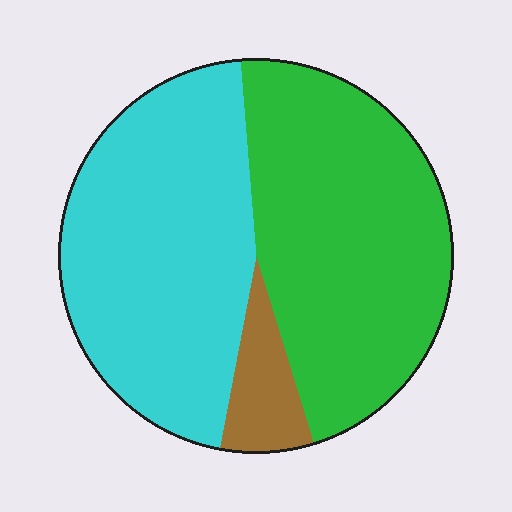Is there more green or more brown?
Green.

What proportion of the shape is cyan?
Cyan covers 46% of the shape.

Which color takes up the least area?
Brown, at roughly 10%.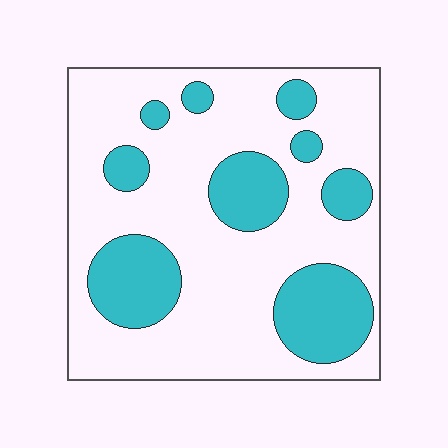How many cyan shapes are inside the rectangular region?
9.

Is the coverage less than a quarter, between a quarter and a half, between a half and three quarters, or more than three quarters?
Between a quarter and a half.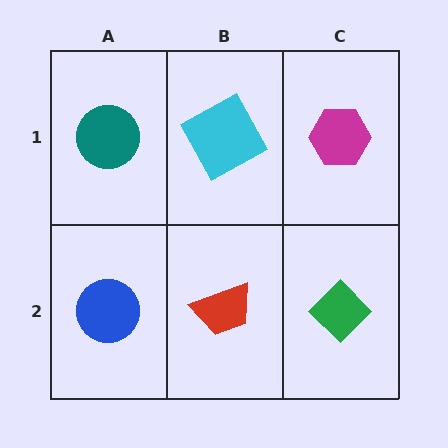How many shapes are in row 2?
3 shapes.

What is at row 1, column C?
A magenta hexagon.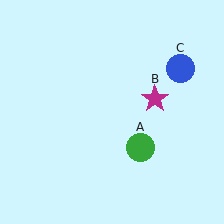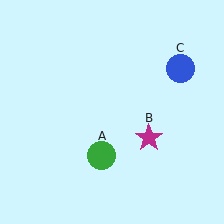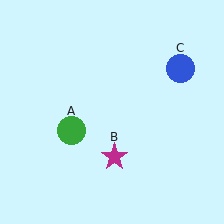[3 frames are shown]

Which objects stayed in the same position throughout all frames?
Blue circle (object C) remained stationary.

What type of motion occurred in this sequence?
The green circle (object A), magenta star (object B) rotated clockwise around the center of the scene.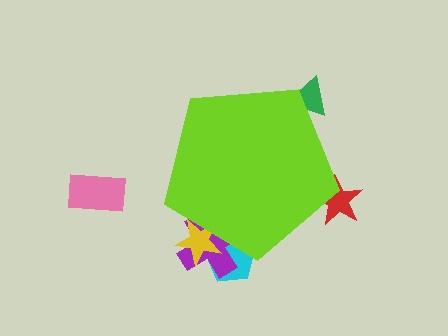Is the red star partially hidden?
Yes, the red star is partially hidden behind the lime pentagon.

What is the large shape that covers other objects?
A lime pentagon.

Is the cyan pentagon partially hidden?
Yes, the cyan pentagon is partially hidden behind the lime pentagon.